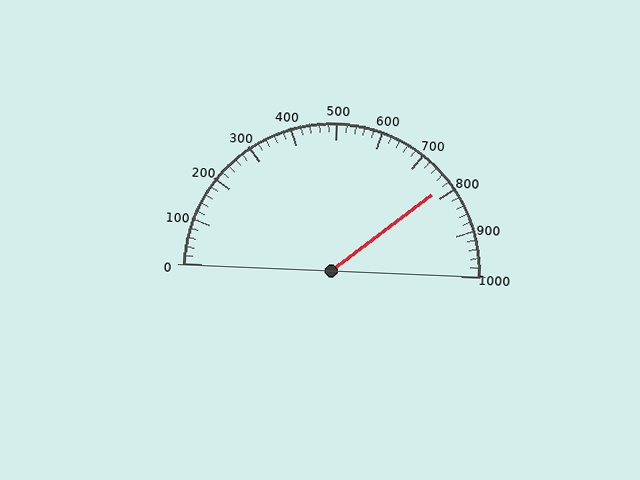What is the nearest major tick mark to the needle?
The nearest major tick mark is 800.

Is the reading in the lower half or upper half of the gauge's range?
The reading is in the upper half of the range (0 to 1000).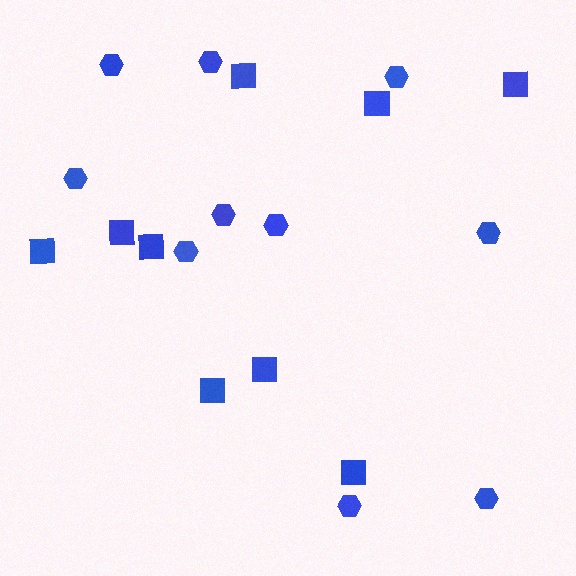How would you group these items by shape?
There are 2 groups: one group of hexagons (10) and one group of squares (9).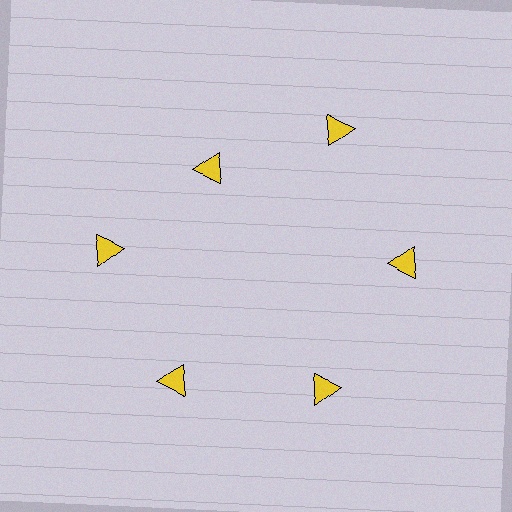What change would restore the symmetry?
The symmetry would be restored by moving it outward, back onto the ring so that all 6 triangles sit at equal angles and equal distance from the center.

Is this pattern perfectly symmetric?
No. The 6 yellow triangles are arranged in a ring, but one element near the 11 o'clock position is pulled inward toward the center, breaking the 6-fold rotational symmetry.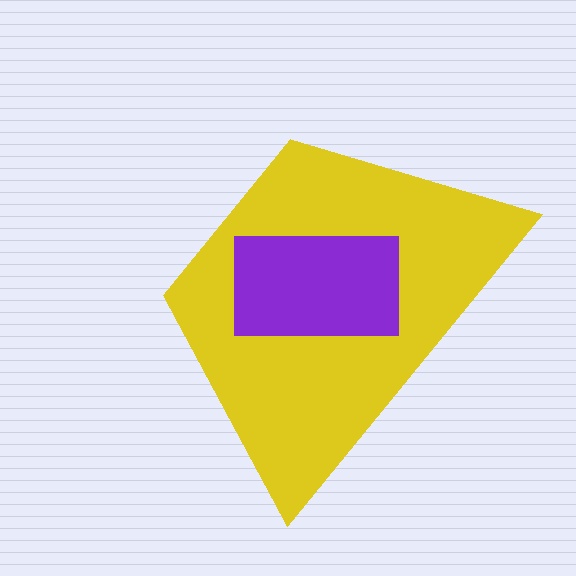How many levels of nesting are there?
2.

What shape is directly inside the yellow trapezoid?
The purple rectangle.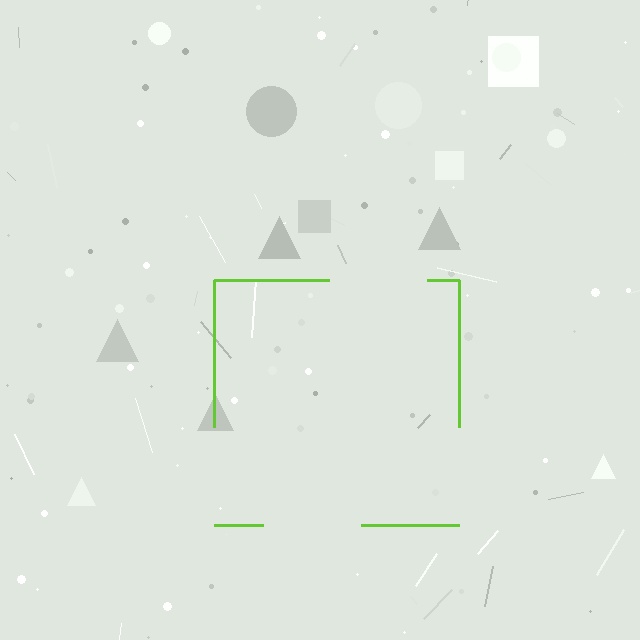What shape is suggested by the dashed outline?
The dashed outline suggests a square.